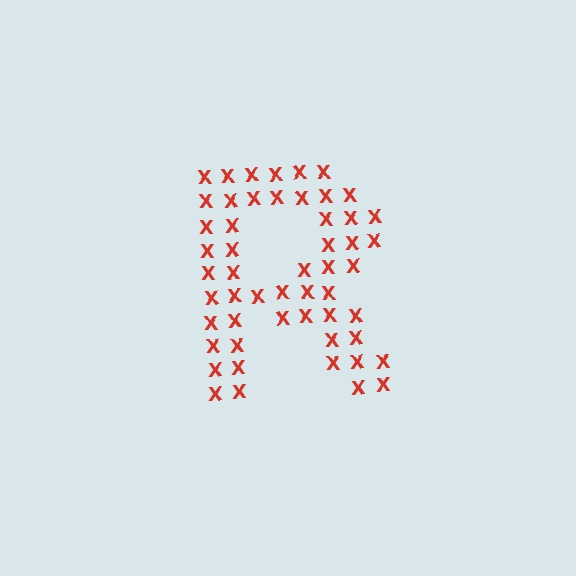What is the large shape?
The large shape is the letter R.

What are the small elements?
The small elements are letter X's.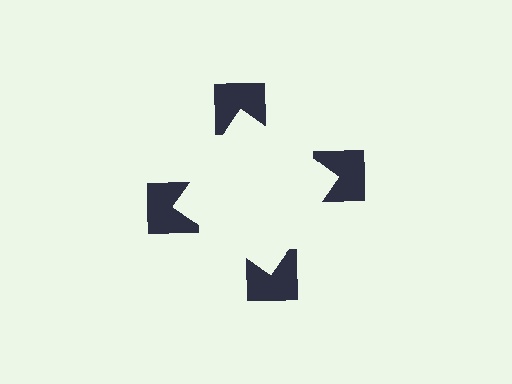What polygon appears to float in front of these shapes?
An illusory square — its edges are inferred from the aligned wedge cuts in the notched squares, not physically drawn.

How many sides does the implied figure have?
4 sides.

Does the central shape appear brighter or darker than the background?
It typically appears slightly brighter than the background, even though no actual brightness change is drawn.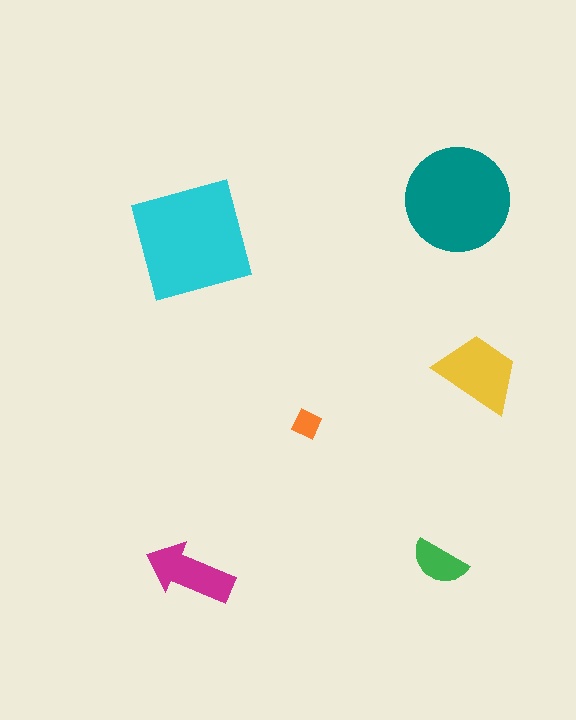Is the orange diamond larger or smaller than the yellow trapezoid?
Smaller.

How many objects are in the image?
There are 6 objects in the image.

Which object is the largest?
The cyan square.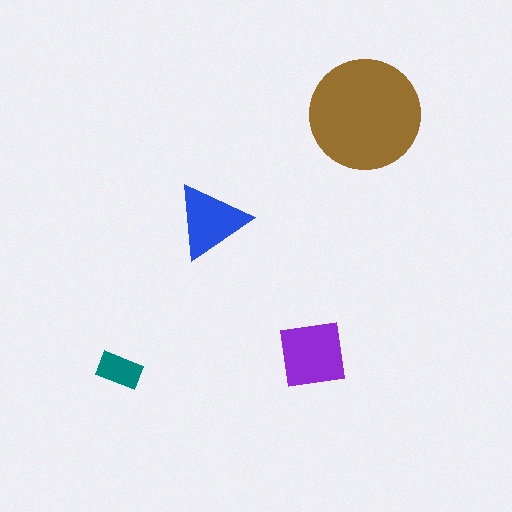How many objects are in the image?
There are 4 objects in the image.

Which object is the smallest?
The teal rectangle.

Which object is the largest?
The brown circle.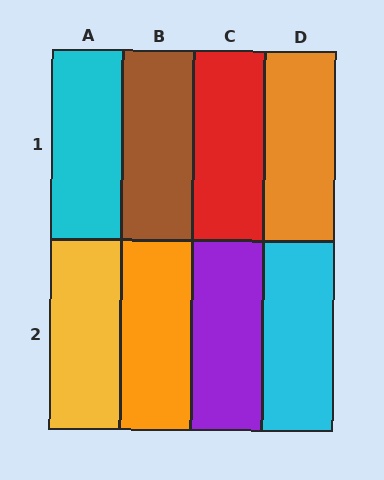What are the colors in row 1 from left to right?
Cyan, brown, red, orange.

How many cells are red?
1 cell is red.